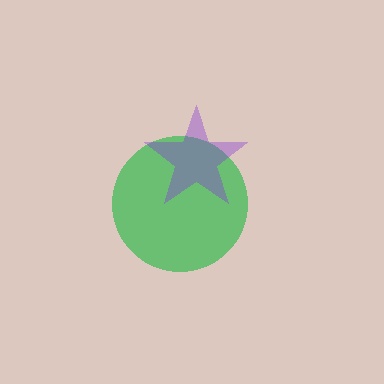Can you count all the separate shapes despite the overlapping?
Yes, there are 2 separate shapes.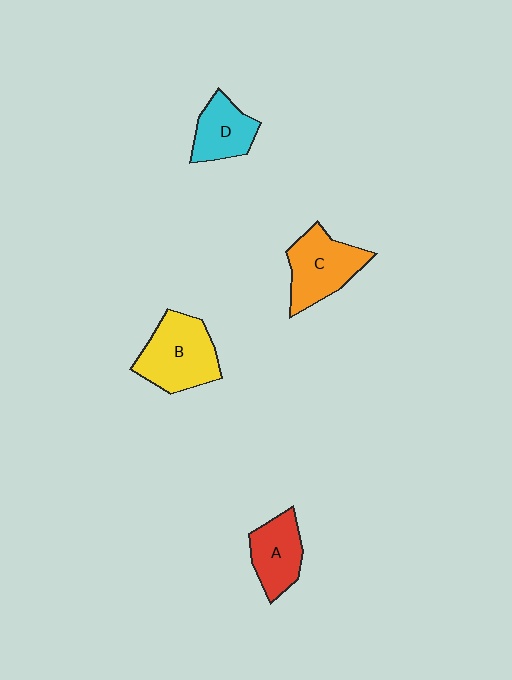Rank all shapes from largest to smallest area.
From largest to smallest: B (yellow), C (orange), A (red), D (cyan).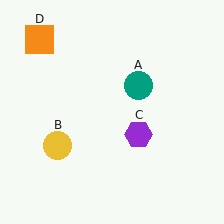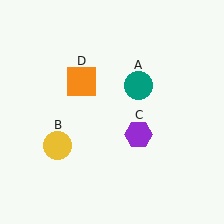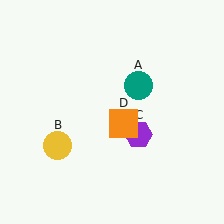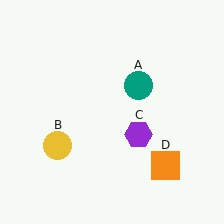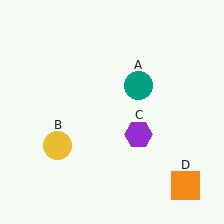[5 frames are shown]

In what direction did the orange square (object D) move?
The orange square (object D) moved down and to the right.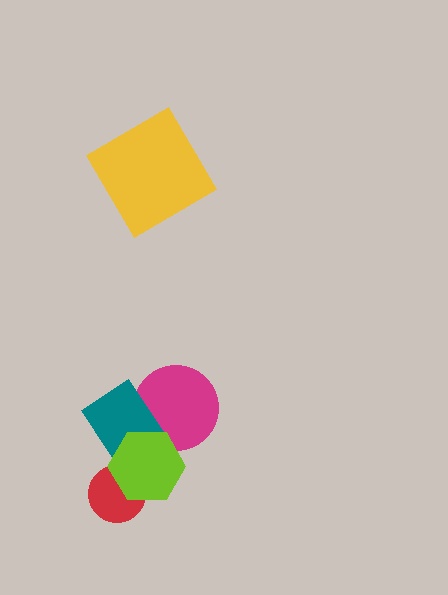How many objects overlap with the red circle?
2 objects overlap with the red circle.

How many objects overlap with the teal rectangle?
3 objects overlap with the teal rectangle.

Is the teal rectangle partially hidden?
Yes, it is partially covered by another shape.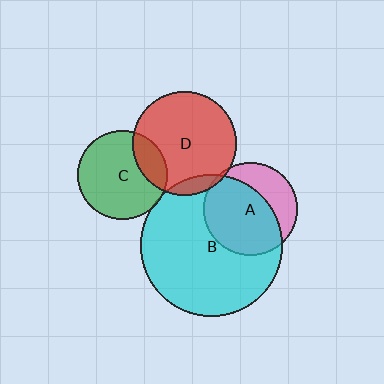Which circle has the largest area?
Circle B (cyan).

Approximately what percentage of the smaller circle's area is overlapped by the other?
Approximately 10%.